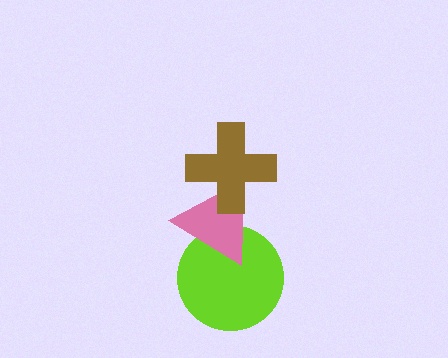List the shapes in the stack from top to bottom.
From top to bottom: the brown cross, the pink triangle, the lime circle.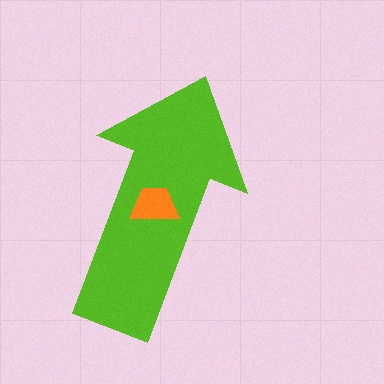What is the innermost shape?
The orange trapezoid.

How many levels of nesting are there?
2.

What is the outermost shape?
The lime arrow.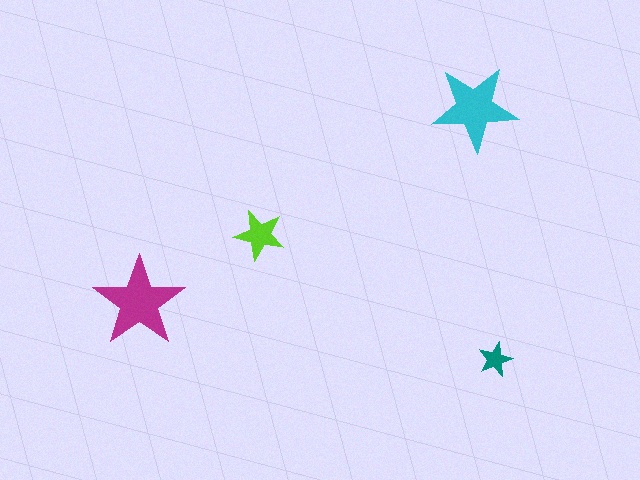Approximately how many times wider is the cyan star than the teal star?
About 2.5 times wider.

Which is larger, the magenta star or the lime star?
The magenta one.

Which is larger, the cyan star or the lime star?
The cyan one.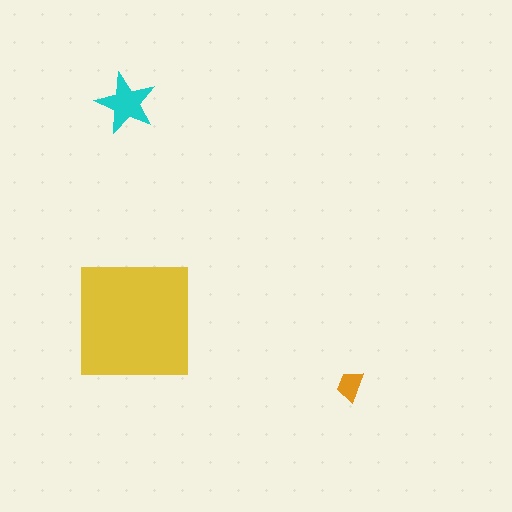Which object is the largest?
The yellow square.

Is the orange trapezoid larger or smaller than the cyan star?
Smaller.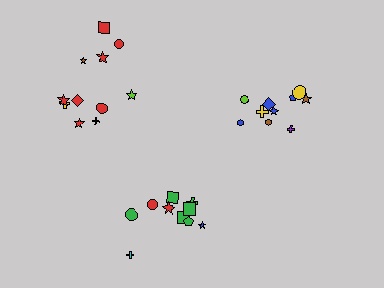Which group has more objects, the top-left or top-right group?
The top-left group.